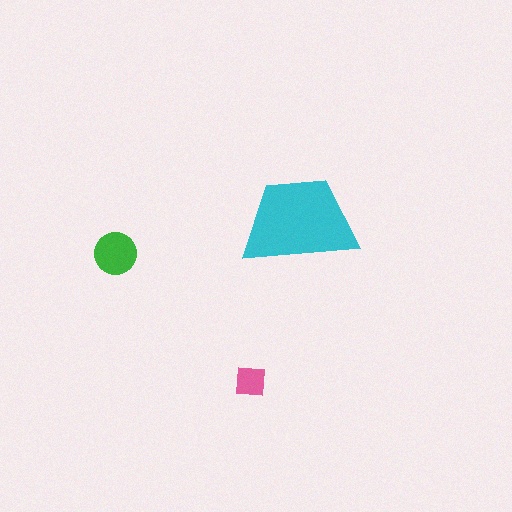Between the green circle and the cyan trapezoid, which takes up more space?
The cyan trapezoid.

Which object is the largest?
The cyan trapezoid.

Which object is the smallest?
The pink square.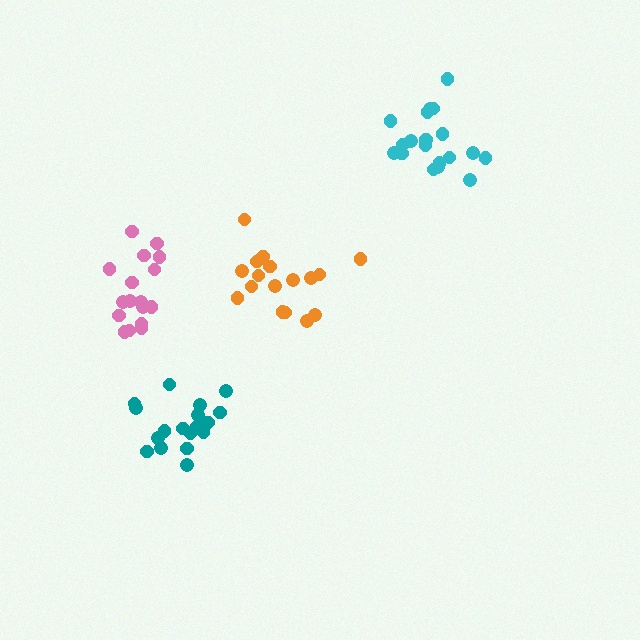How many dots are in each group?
Group 1: 19 dots, Group 2: 17 dots, Group 3: 17 dots, Group 4: 18 dots (71 total).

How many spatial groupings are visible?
There are 4 spatial groupings.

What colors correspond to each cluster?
The clusters are colored: cyan, pink, orange, teal.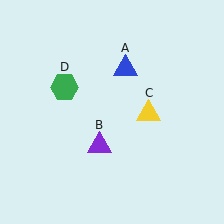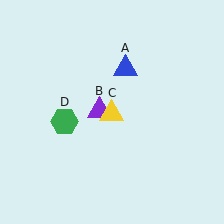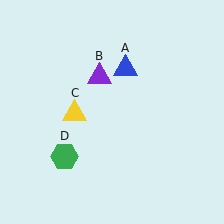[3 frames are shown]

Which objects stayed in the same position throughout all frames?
Blue triangle (object A) remained stationary.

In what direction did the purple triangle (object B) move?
The purple triangle (object B) moved up.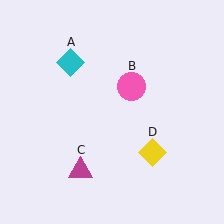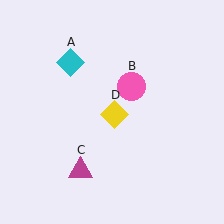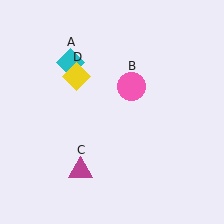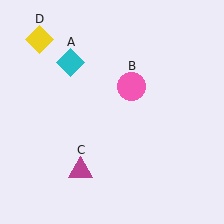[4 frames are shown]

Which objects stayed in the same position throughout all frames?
Cyan diamond (object A) and pink circle (object B) and magenta triangle (object C) remained stationary.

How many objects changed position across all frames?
1 object changed position: yellow diamond (object D).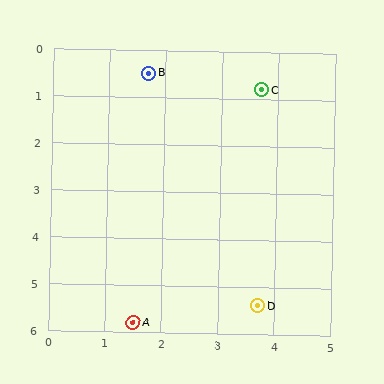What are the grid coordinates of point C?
Point C is at approximately (3.7, 0.8).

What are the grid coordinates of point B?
Point B is at approximately (1.7, 0.5).